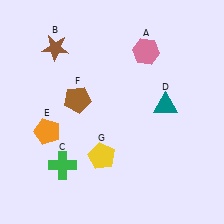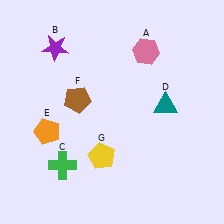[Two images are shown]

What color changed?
The star (B) changed from brown in Image 1 to purple in Image 2.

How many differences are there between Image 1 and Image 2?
There is 1 difference between the two images.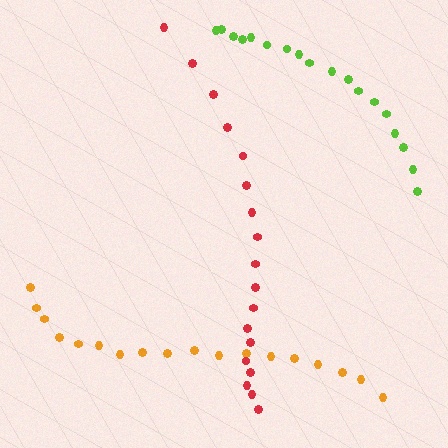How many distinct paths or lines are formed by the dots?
There are 3 distinct paths.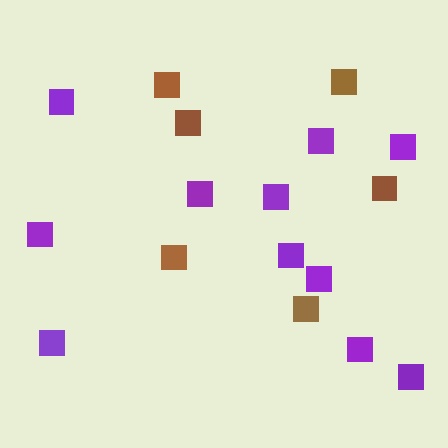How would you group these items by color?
There are 2 groups: one group of brown squares (6) and one group of purple squares (11).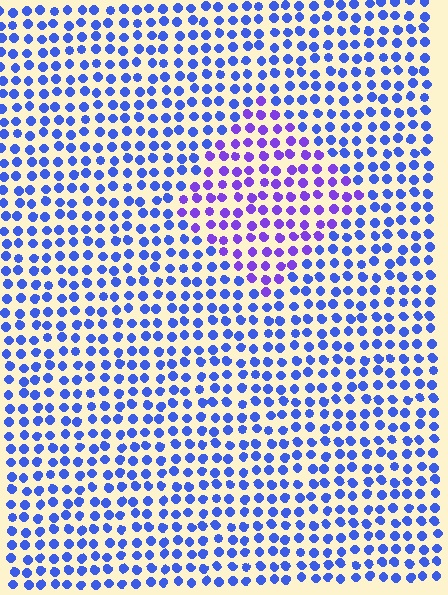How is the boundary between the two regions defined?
The boundary is defined purely by a slight shift in hue (about 36 degrees). Spacing, size, and orientation are identical on both sides.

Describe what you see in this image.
The image is filled with small blue elements in a uniform arrangement. A diamond-shaped region is visible where the elements are tinted to a slightly different hue, forming a subtle color boundary.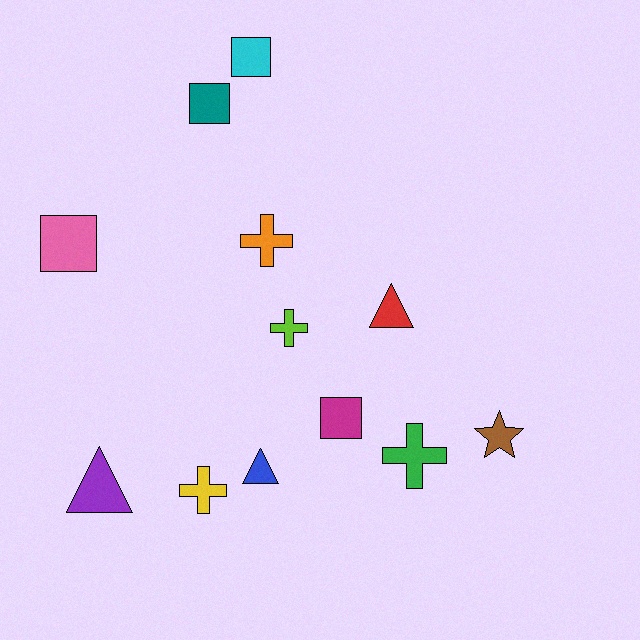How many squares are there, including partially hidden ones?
There are 4 squares.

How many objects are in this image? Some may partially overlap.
There are 12 objects.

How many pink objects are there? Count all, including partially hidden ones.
There is 1 pink object.